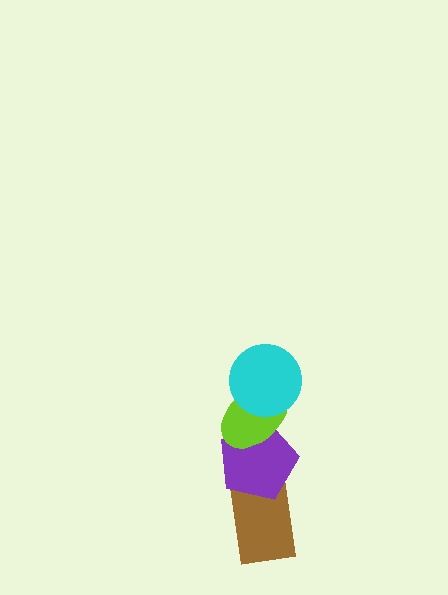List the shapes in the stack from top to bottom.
From top to bottom: the cyan circle, the lime ellipse, the purple pentagon, the brown rectangle.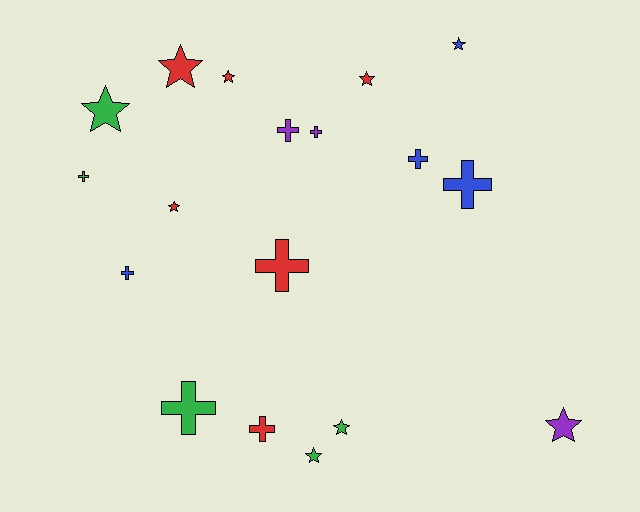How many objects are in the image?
There are 18 objects.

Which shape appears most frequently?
Cross, with 9 objects.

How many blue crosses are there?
There are 3 blue crosses.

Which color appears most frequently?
Red, with 6 objects.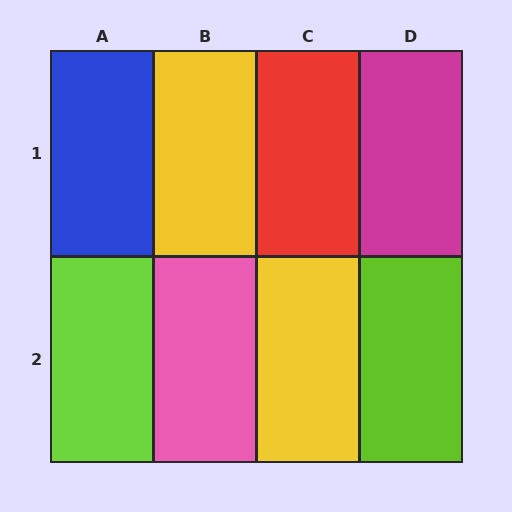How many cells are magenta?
1 cell is magenta.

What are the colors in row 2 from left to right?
Lime, pink, yellow, lime.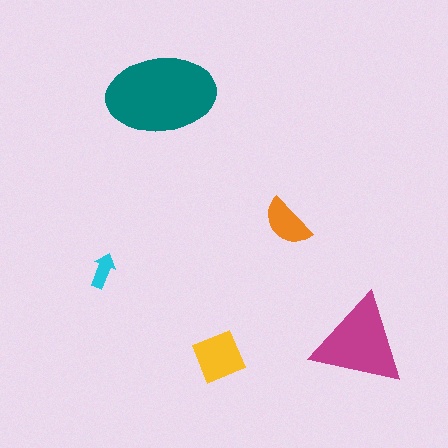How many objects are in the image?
There are 5 objects in the image.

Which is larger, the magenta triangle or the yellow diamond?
The magenta triangle.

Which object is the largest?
The teal ellipse.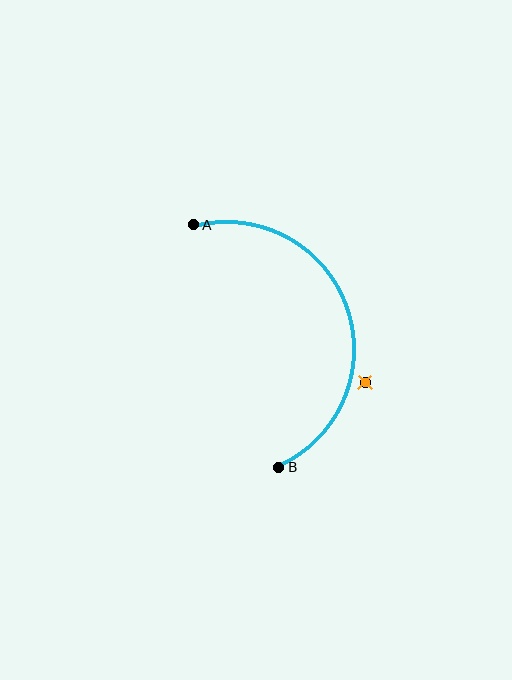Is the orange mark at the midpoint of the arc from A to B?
No — the orange mark does not lie on the arc at all. It sits slightly outside the curve.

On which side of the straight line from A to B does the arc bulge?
The arc bulges to the right of the straight line connecting A and B.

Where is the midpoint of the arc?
The arc midpoint is the point on the curve farthest from the straight line joining A and B. It sits to the right of that line.